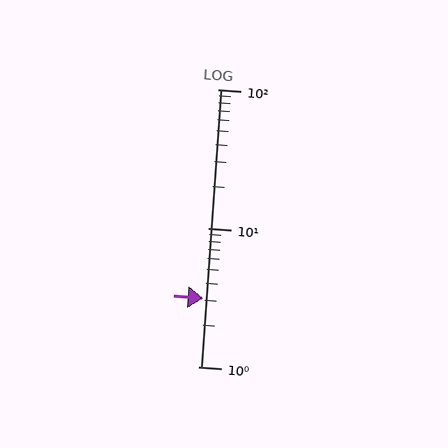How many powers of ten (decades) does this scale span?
The scale spans 2 decades, from 1 to 100.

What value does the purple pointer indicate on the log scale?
The pointer indicates approximately 3.1.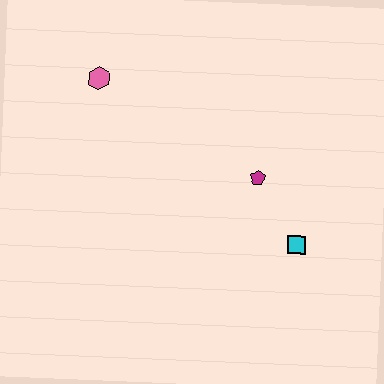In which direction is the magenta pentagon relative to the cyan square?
The magenta pentagon is above the cyan square.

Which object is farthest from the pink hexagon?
The cyan square is farthest from the pink hexagon.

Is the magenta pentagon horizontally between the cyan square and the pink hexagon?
Yes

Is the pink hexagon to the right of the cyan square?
No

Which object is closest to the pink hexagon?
The magenta pentagon is closest to the pink hexagon.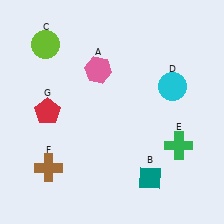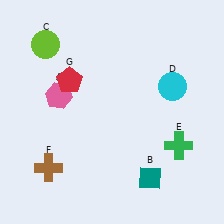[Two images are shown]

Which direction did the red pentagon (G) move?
The red pentagon (G) moved up.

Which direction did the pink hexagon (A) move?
The pink hexagon (A) moved left.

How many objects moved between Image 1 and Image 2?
2 objects moved between the two images.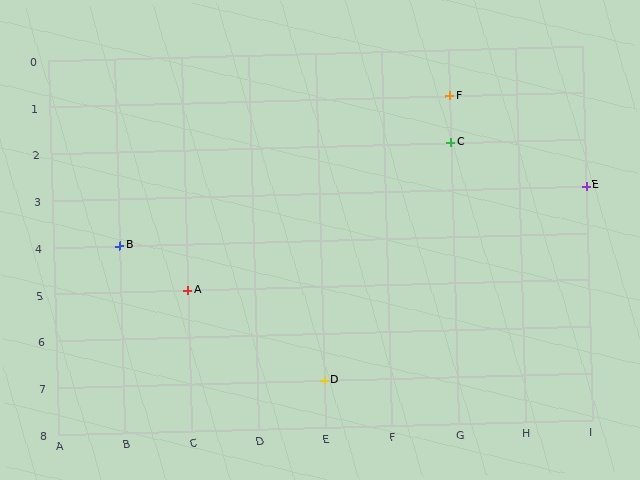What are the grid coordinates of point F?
Point F is at grid coordinates (G, 1).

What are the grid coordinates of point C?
Point C is at grid coordinates (G, 2).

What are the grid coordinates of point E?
Point E is at grid coordinates (I, 3).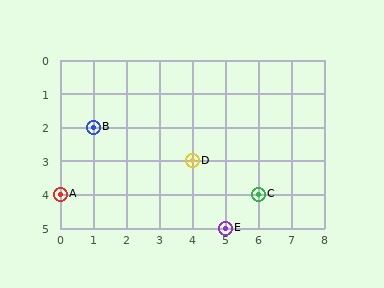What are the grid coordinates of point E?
Point E is at grid coordinates (5, 5).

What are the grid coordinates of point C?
Point C is at grid coordinates (6, 4).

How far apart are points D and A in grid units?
Points D and A are 4 columns and 1 row apart (about 4.1 grid units diagonally).